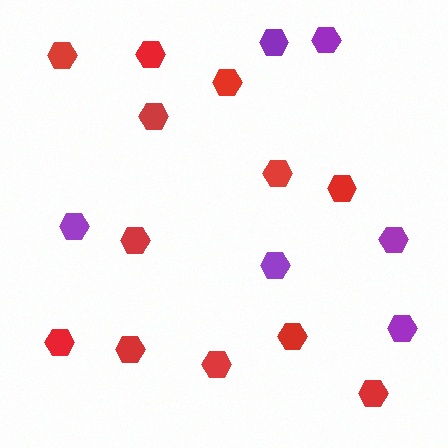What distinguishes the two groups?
There are 2 groups: one group of red hexagons (12) and one group of purple hexagons (6).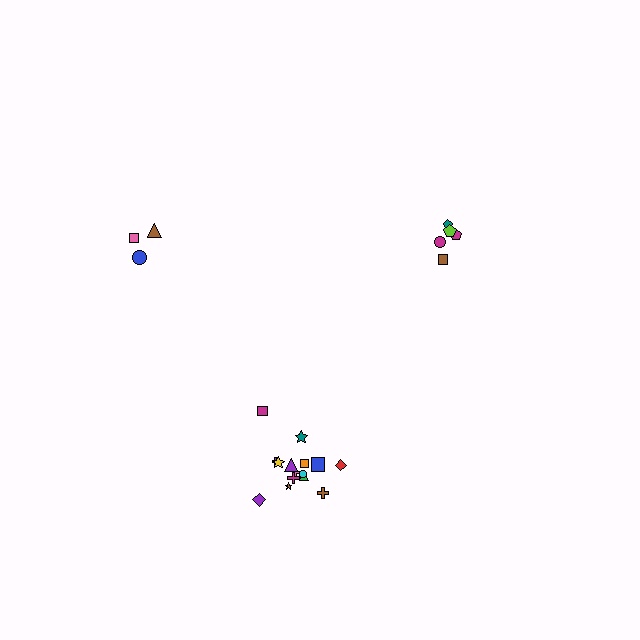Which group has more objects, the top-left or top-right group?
The top-right group.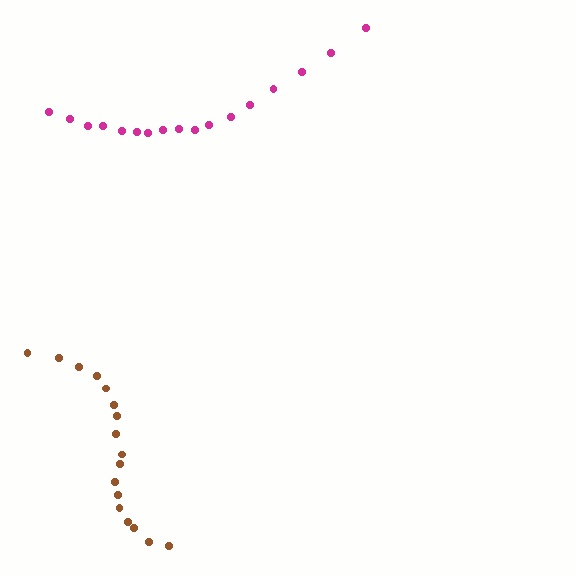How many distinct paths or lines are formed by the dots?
There are 2 distinct paths.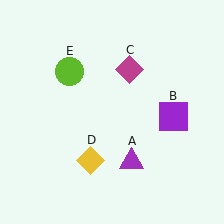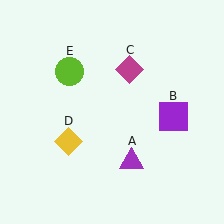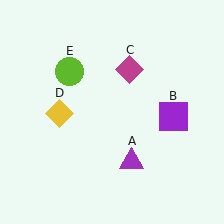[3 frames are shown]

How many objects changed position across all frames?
1 object changed position: yellow diamond (object D).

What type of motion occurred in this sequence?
The yellow diamond (object D) rotated clockwise around the center of the scene.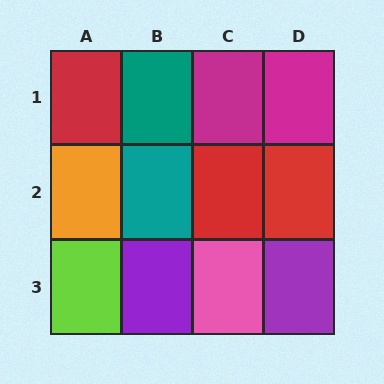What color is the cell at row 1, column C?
Magenta.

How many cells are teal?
2 cells are teal.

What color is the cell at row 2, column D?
Red.